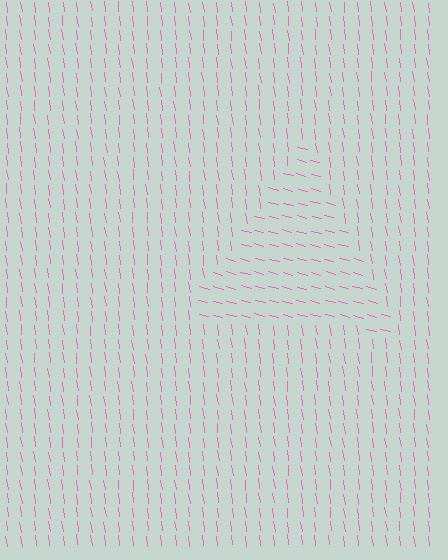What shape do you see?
I see a triangle.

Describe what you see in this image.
The image is filled with small pink line segments. A triangle region in the image has lines oriented differently from the surrounding lines, creating a visible texture boundary.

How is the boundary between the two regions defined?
The boundary is defined purely by a change in line orientation (approximately 69 degrees difference). All lines are the same color and thickness.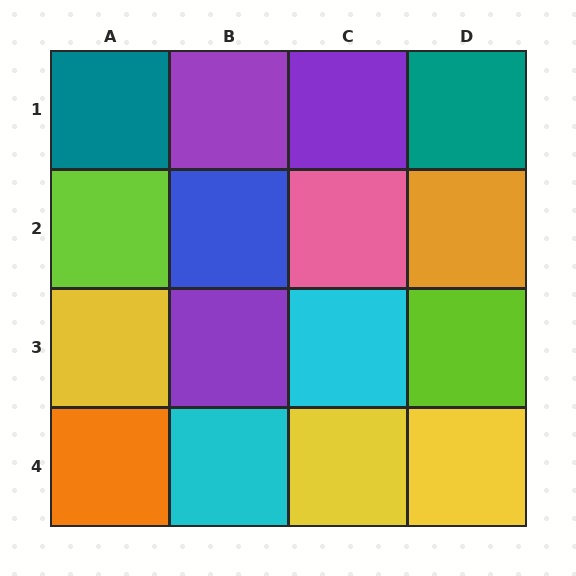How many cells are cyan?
2 cells are cyan.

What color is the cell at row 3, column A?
Yellow.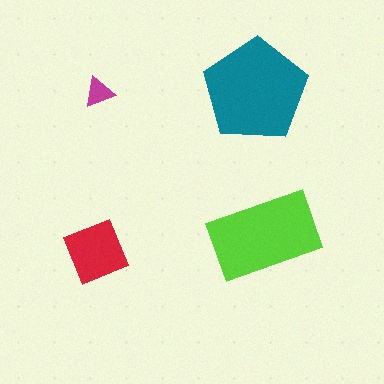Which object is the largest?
The teal pentagon.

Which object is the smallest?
The magenta triangle.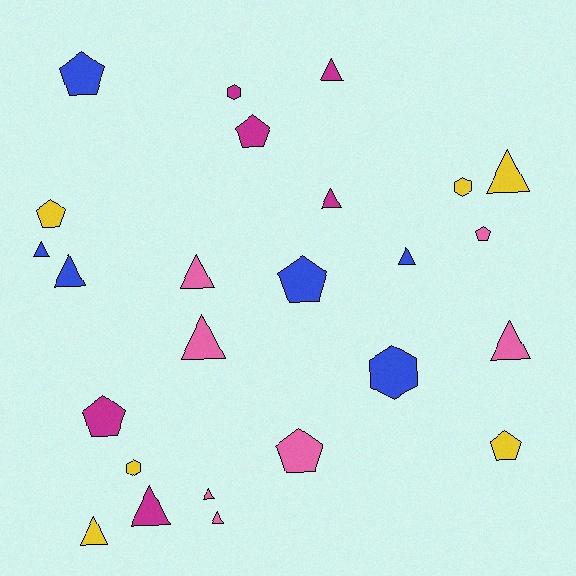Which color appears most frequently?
Pink, with 7 objects.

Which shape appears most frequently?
Triangle, with 13 objects.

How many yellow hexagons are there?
There are 2 yellow hexagons.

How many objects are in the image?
There are 25 objects.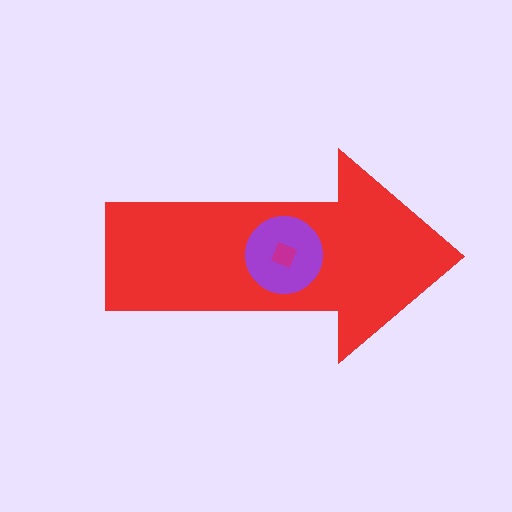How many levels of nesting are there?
3.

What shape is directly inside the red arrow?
The purple circle.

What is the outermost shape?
The red arrow.